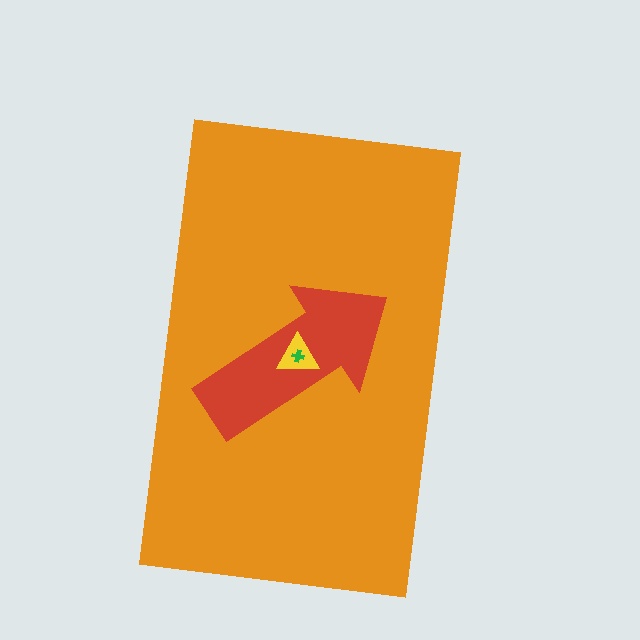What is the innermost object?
The green cross.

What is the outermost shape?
The orange rectangle.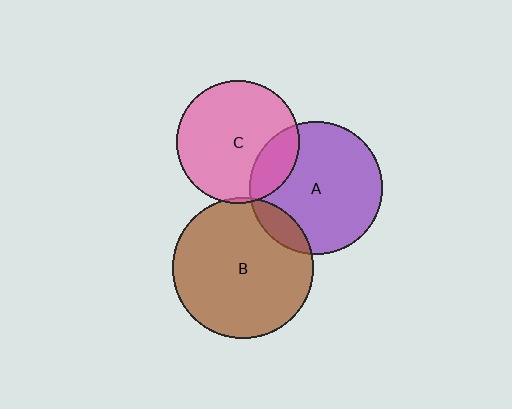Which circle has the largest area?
Circle B (brown).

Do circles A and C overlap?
Yes.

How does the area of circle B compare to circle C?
Approximately 1.3 times.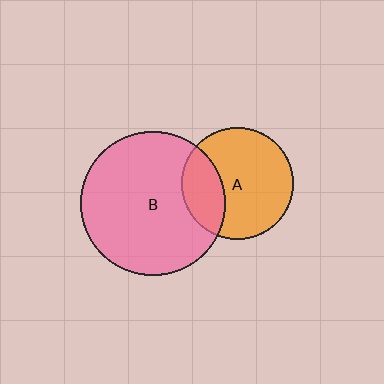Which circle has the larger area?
Circle B (pink).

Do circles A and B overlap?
Yes.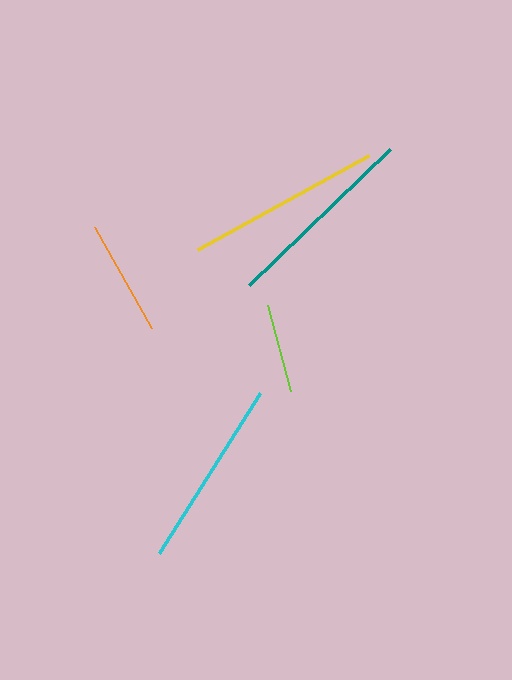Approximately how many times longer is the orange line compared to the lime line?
The orange line is approximately 1.3 times the length of the lime line.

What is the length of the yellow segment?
The yellow segment is approximately 195 pixels long.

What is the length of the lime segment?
The lime segment is approximately 89 pixels long.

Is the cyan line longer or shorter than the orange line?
The cyan line is longer than the orange line.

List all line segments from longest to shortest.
From longest to shortest: teal, yellow, cyan, orange, lime.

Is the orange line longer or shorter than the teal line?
The teal line is longer than the orange line.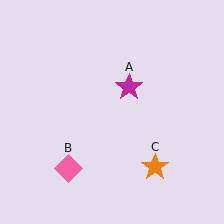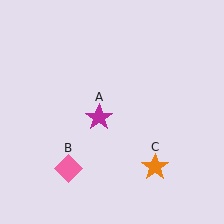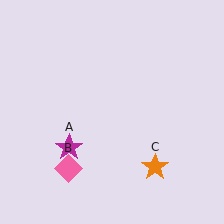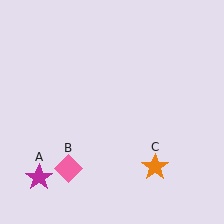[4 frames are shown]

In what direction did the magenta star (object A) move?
The magenta star (object A) moved down and to the left.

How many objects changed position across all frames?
1 object changed position: magenta star (object A).